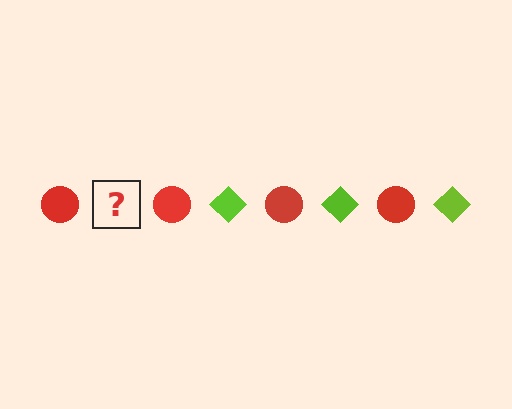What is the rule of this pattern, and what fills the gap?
The rule is that the pattern alternates between red circle and lime diamond. The gap should be filled with a lime diamond.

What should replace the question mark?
The question mark should be replaced with a lime diamond.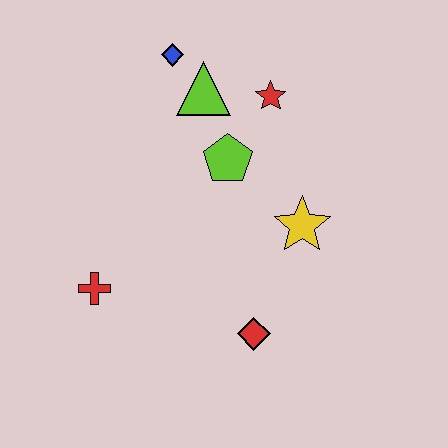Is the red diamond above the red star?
No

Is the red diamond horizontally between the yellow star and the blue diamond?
Yes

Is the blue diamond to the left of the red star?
Yes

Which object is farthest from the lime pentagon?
The red cross is farthest from the lime pentagon.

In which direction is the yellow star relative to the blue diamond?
The yellow star is below the blue diamond.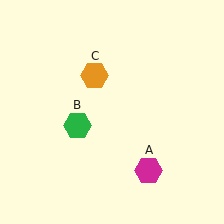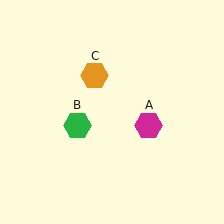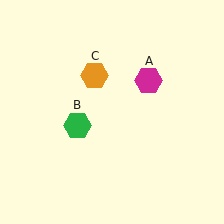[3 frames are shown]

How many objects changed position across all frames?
1 object changed position: magenta hexagon (object A).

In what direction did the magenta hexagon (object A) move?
The magenta hexagon (object A) moved up.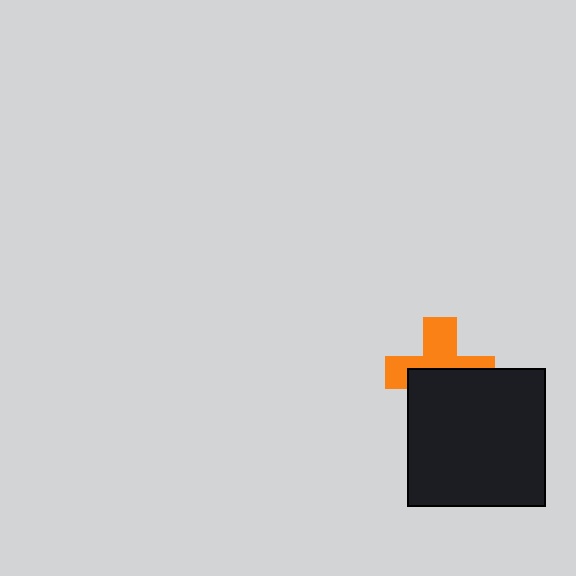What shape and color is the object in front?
The object in front is a black square.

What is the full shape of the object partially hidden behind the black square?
The partially hidden object is an orange cross.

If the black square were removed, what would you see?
You would see the complete orange cross.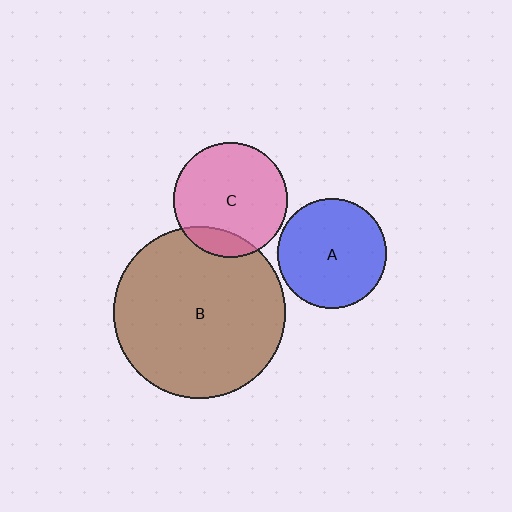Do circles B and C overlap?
Yes.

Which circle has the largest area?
Circle B (brown).